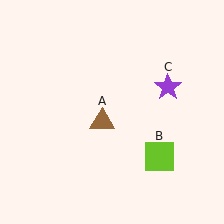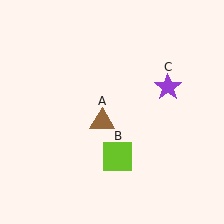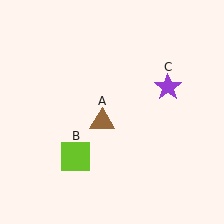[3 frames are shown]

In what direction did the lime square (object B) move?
The lime square (object B) moved left.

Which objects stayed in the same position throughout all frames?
Brown triangle (object A) and purple star (object C) remained stationary.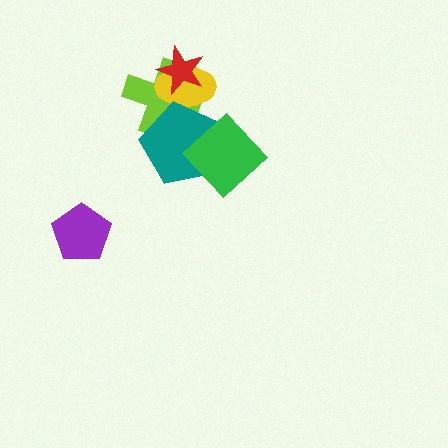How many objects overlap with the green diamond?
1 object overlaps with the green diamond.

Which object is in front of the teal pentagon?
The green diamond is in front of the teal pentagon.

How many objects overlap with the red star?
2 objects overlap with the red star.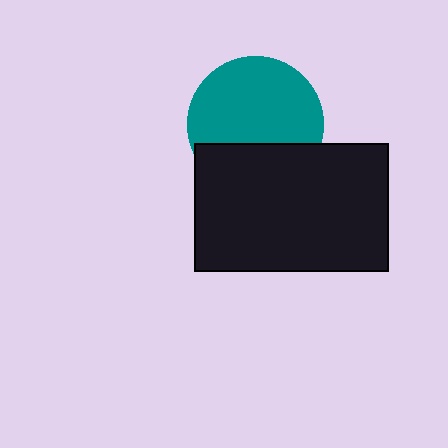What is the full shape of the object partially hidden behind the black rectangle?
The partially hidden object is a teal circle.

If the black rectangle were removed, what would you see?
You would see the complete teal circle.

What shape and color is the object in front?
The object in front is a black rectangle.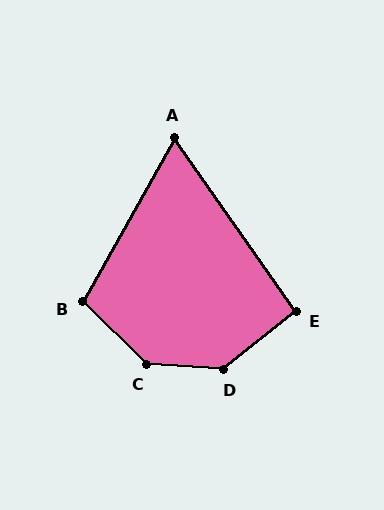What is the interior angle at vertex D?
Approximately 138 degrees (obtuse).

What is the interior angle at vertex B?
Approximately 106 degrees (obtuse).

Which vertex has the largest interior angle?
C, at approximately 139 degrees.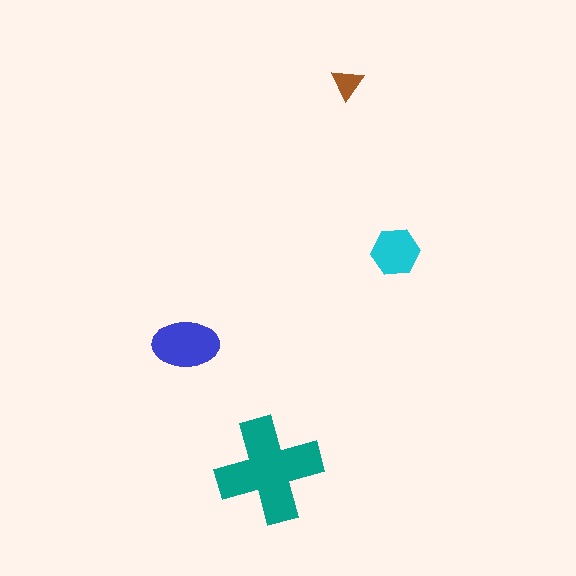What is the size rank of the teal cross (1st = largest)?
1st.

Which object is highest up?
The brown triangle is topmost.